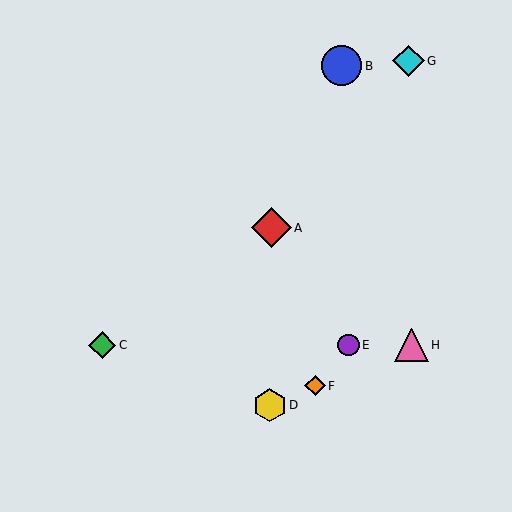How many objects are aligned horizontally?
3 objects (C, E, H) are aligned horizontally.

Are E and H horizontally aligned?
Yes, both are at y≈345.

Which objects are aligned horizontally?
Objects C, E, H are aligned horizontally.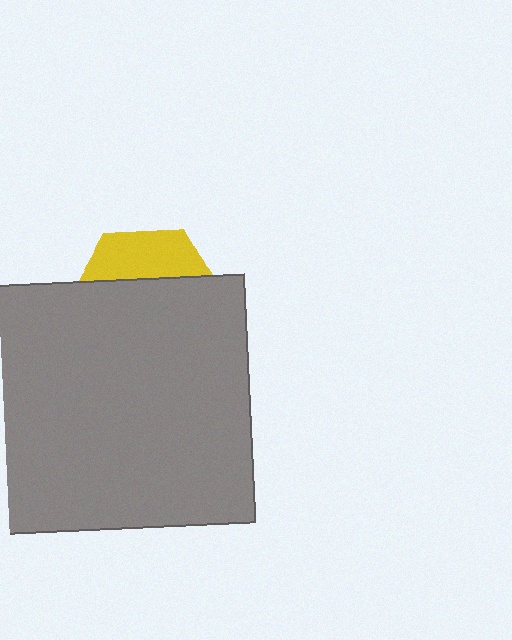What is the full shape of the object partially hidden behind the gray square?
The partially hidden object is a yellow hexagon.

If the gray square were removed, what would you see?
You would see the complete yellow hexagon.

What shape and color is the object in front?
The object in front is a gray square.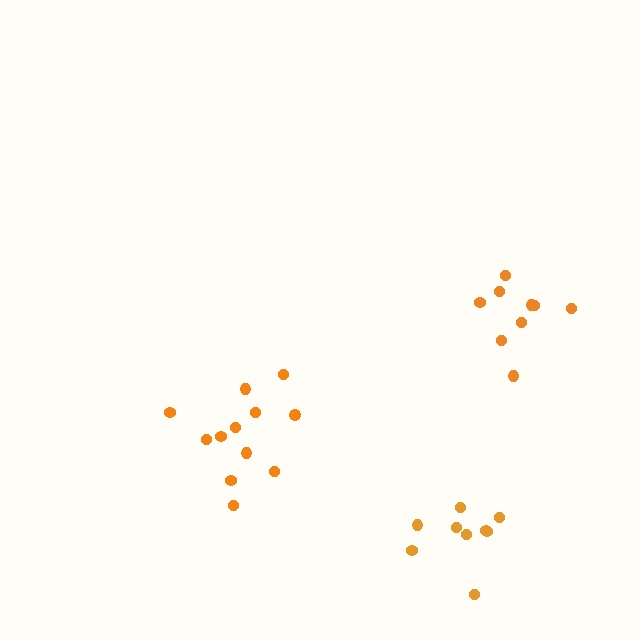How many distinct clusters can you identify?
There are 3 distinct clusters.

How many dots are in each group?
Group 1: 9 dots, Group 2: 12 dots, Group 3: 9 dots (30 total).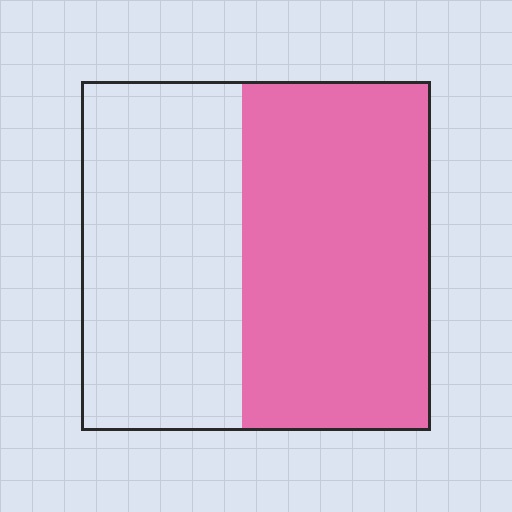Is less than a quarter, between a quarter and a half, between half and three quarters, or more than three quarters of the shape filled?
Between half and three quarters.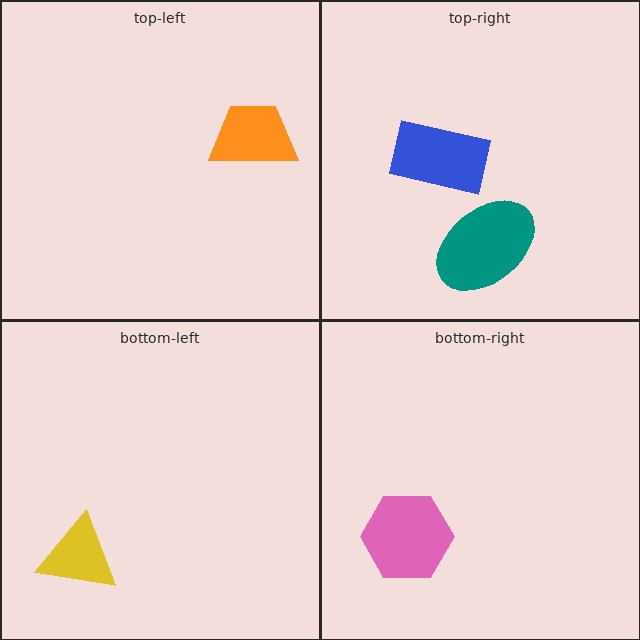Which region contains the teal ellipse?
The top-right region.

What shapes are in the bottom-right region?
The pink hexagon.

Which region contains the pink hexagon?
The bottom-right region.